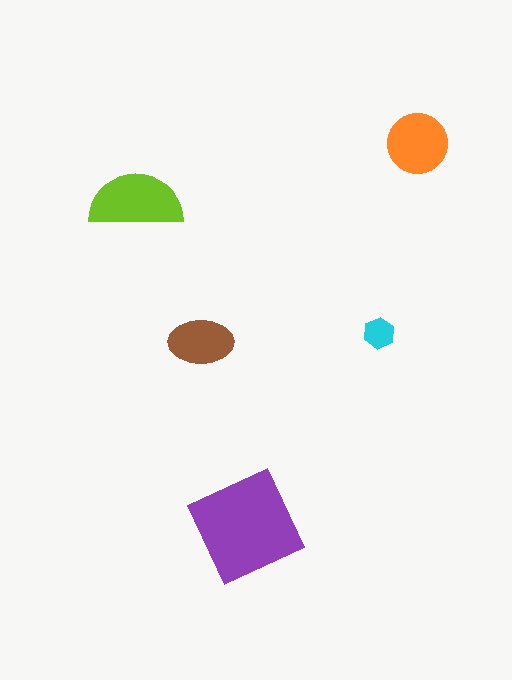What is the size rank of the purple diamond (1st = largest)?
1st.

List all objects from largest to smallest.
The purple diamond, the lime semicircle, the orange circle, the brown ellipse, the cyan hexagon.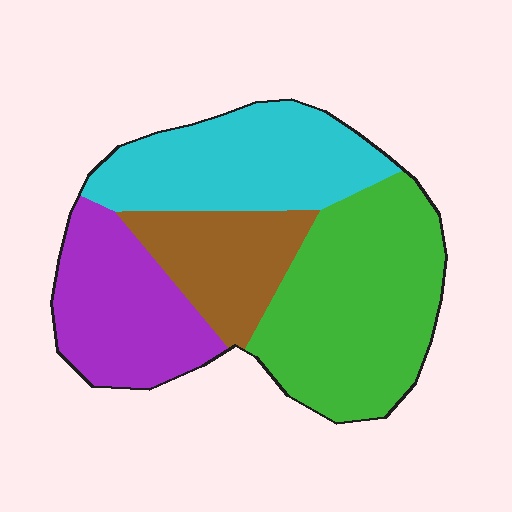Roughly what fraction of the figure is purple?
Purple takes up about one fifth (1/5) of the figure.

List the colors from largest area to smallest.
From largest to smallest: green, cyan, purple, brown.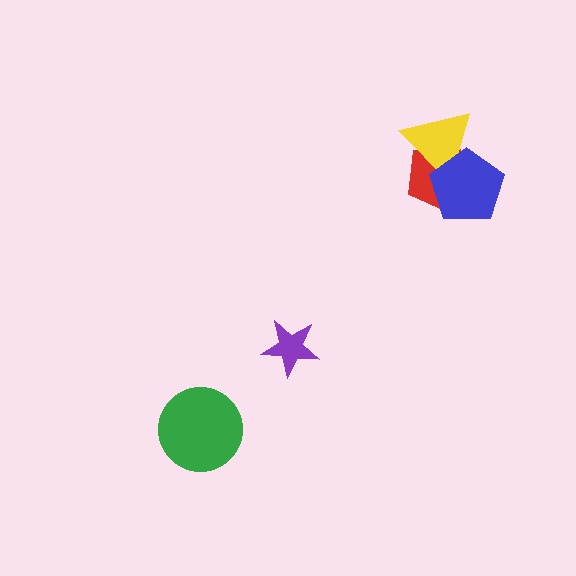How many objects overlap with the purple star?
0 objects overlap with the purple star.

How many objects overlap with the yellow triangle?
2 objects overlap with the yellow triangle.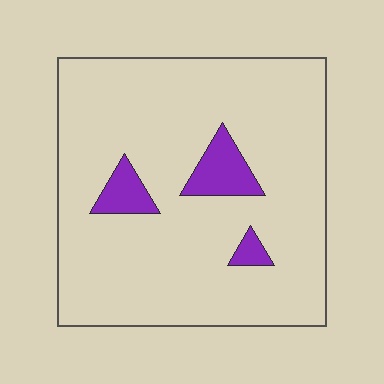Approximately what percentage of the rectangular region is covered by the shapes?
Approximately 10%.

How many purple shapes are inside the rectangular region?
3.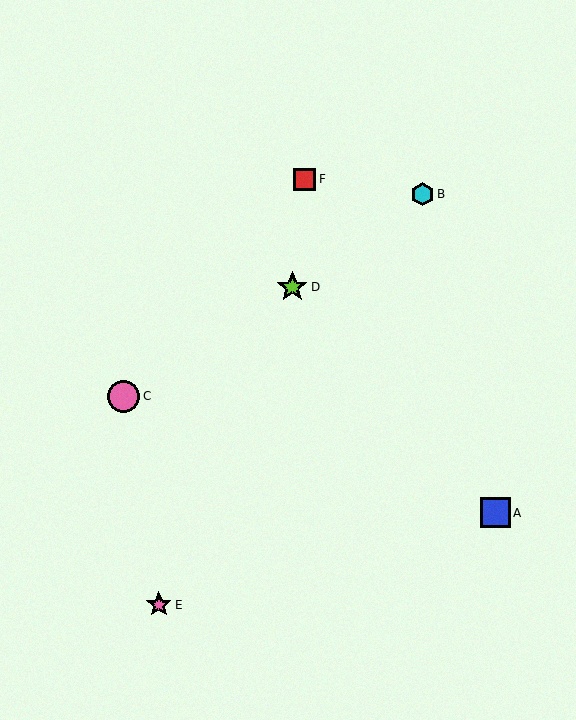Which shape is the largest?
The pink circle (labeled C) is the largest.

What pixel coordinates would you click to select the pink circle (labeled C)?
Click at (123, 396) to select the pink circle C.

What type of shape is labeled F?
Shape F is a red square.